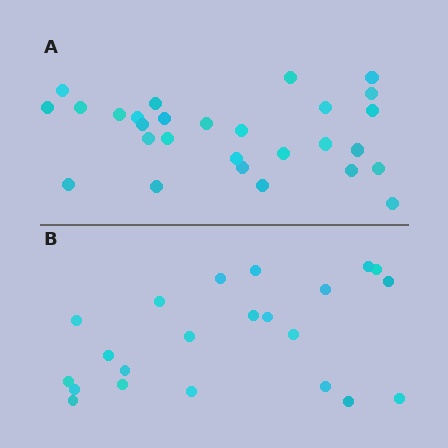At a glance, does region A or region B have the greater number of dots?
Region A (the top region) has more dots.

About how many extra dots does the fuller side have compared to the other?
Region A has about 6 more dots than region B.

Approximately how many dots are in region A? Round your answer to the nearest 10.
About 30 dots. (The exact count is 28, which rounds to 30.)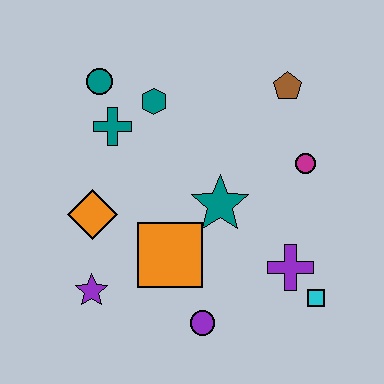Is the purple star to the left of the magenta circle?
Yes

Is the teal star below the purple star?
No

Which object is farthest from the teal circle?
The cyan square is farthest from the teal circle.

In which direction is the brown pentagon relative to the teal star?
The brown pentagon is above the teal star.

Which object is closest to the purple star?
The orange diamond is closest to the purple star.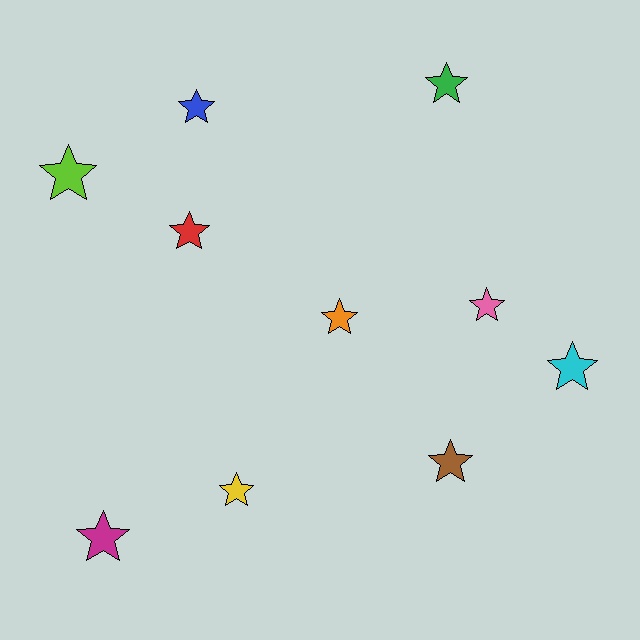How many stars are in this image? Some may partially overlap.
There are 10 stars.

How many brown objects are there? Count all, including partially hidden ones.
There is 1 brown object.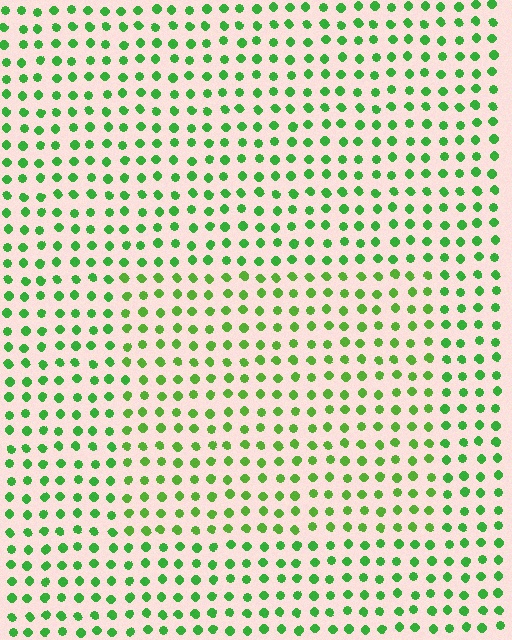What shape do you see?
I see a rectangle.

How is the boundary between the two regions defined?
The boundary is defined purely by a slight shift in hue (about 18 degrees). Spacing, size, and orientation are identical on both sides.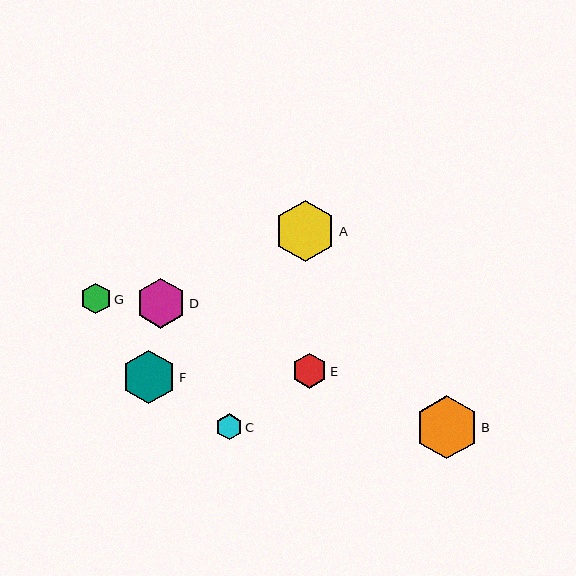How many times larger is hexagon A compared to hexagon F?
Hexagon A is approximately 1.1 times the size of hexagon F.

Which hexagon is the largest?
Hexagon B is the largest with a size of approximately 63 pixels.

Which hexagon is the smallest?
Hexagon C is the smallest with a size of approximately 26 pixels.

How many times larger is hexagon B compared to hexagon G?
Hexagon B is approximately 2.1 times the size of hexagon G.